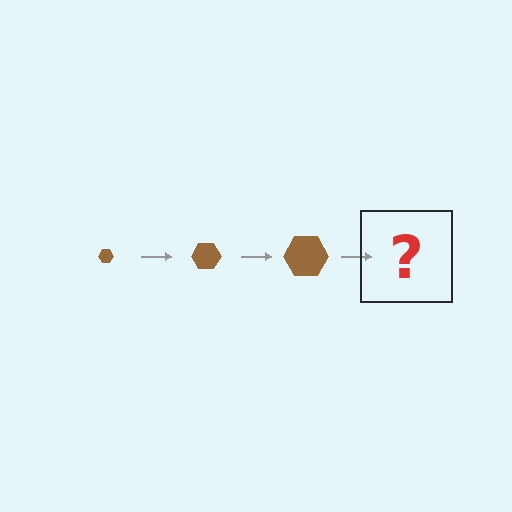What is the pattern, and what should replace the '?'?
The pattern is that the hexagon gets progressively larger each step. The '?' should be a brown hexagon, larger than the previous one.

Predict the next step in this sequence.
The next step is a brown hexagon, larger than the previous one.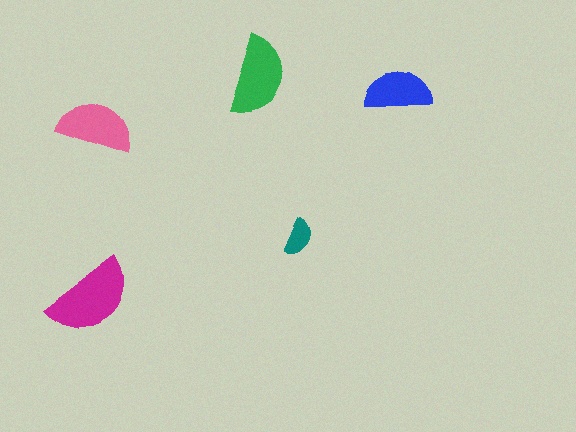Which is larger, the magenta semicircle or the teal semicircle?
The magenta one.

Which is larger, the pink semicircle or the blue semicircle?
The pink one.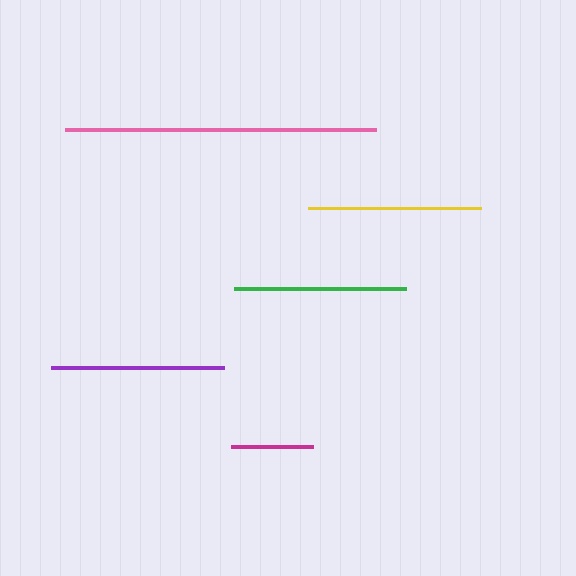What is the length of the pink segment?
The pink segment is approximately 311 pixels long.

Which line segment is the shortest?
The magenta line is the shortest at approximately 81 pixels.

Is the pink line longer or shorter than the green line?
The pink line is longer than the green line.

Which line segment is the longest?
The pink line is the longest at approximately 311 pixels.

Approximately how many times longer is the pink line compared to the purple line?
The pink line is approximately 1.8 times the length of the purple line.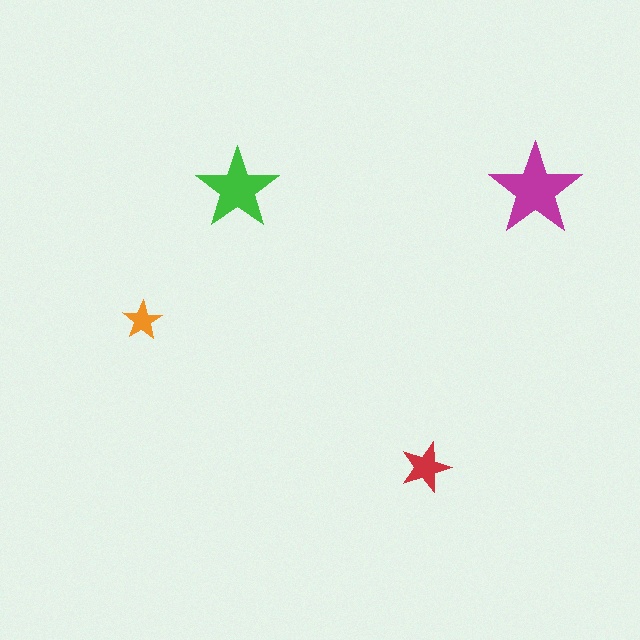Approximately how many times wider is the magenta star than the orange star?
About 2.5 times wider.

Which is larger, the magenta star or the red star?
The magenta one.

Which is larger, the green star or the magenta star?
The magenta one.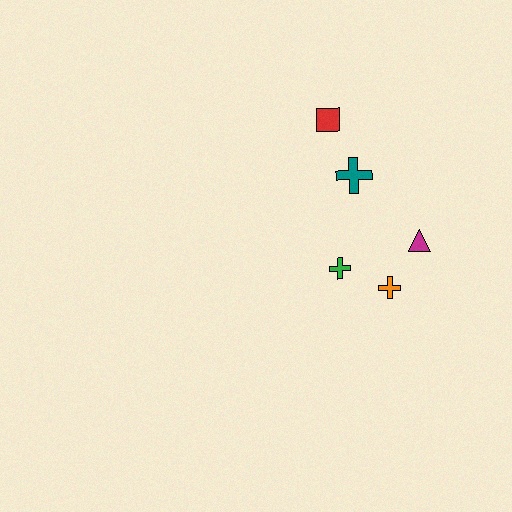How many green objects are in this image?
There is 1 green object.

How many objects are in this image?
There are 5 objects.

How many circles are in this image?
There are no circles.